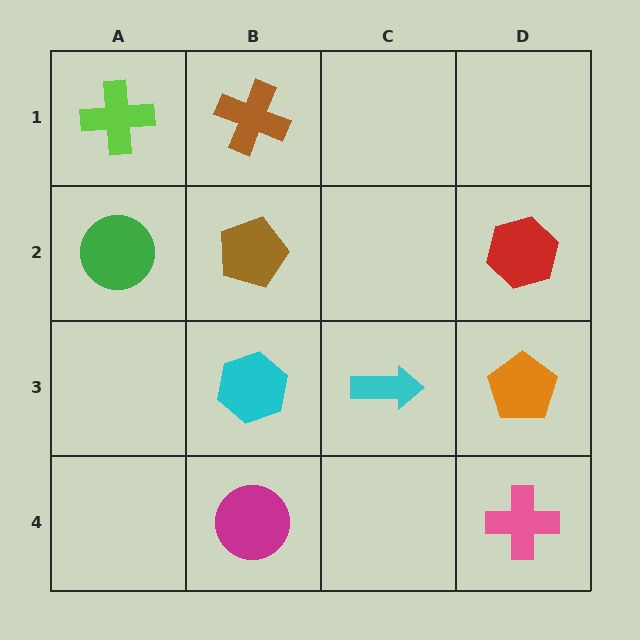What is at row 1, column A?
A lime cross.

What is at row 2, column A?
A green circle.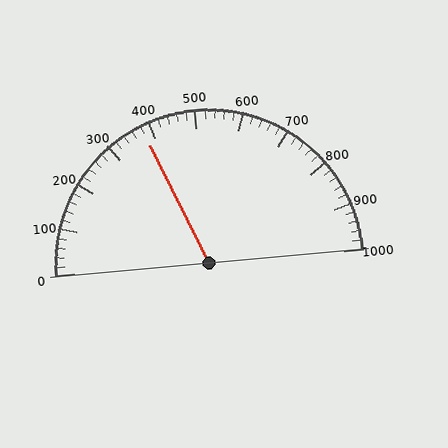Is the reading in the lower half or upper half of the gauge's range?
The reading is in the lower half of the range (0 to 1000).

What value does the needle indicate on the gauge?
The needle indicates approximately 380.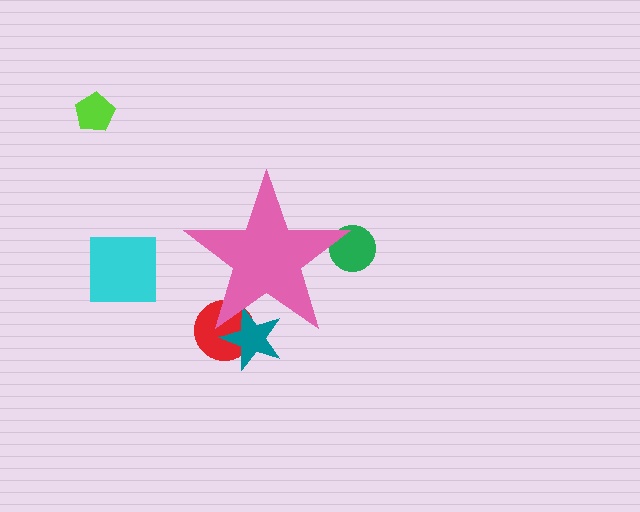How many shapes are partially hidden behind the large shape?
3 shapes are partially hidden.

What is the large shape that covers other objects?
A pink star.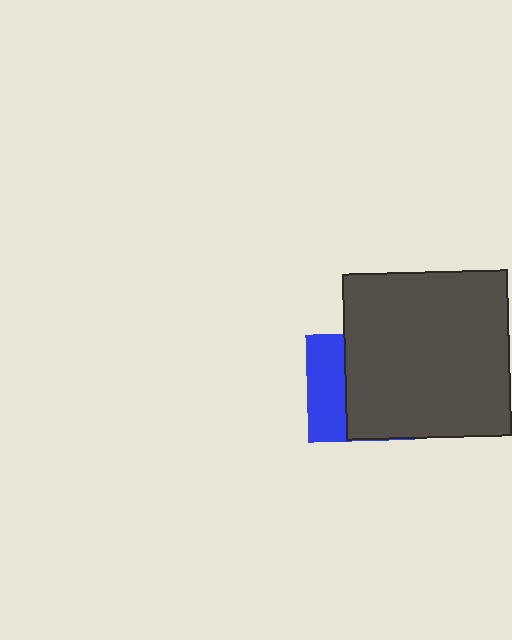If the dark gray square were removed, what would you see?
You would see the complete blue square.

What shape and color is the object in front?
The object in front is a dark gray square.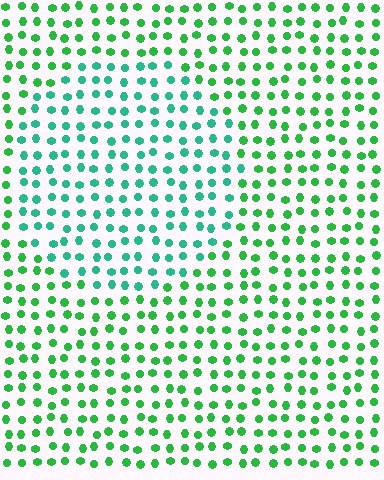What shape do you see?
I see a circle.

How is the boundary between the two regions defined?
The boundary is defined purely by a slight shift in hue (about 34 degrees). Spacing, size, and orientation are identical on both sides.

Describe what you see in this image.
The image is filled with small green elements in a uniform arrangement. A circle-shaped region is visible where the elements are tinted to a slightly different hue, forming a subtle color boundary.